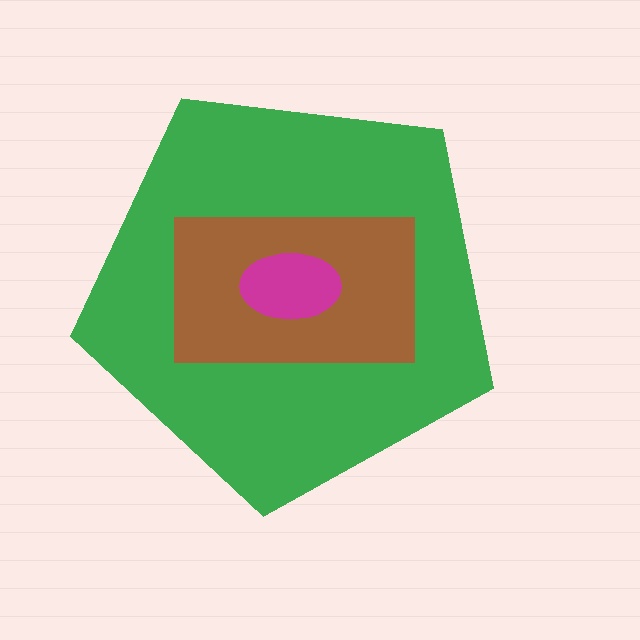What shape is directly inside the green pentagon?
The brown rectangle.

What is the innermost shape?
The magenta ellipse.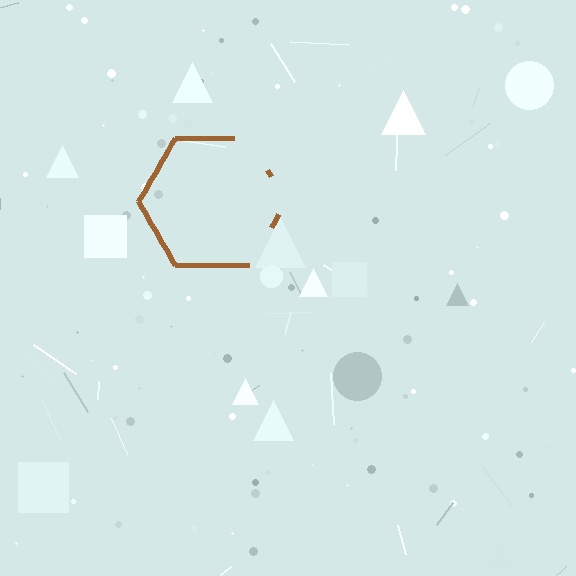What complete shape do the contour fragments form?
The contour fragments form a hexagon.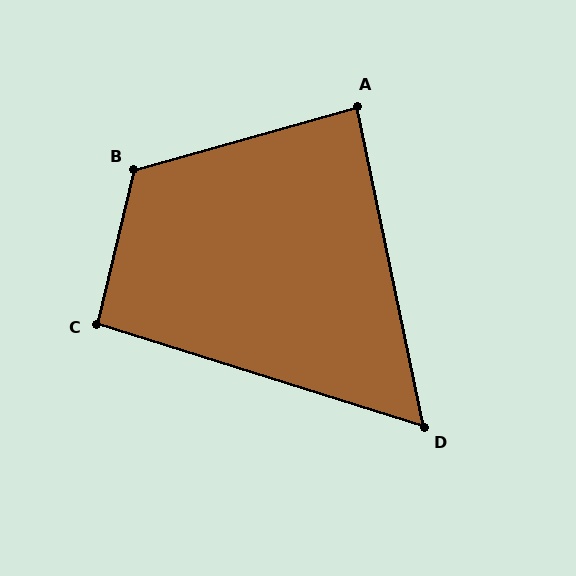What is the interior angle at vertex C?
Approximately 94 degrees (approximately right).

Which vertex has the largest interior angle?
B, at approximately 119 degrees.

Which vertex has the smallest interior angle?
D, at approximately 61 degrees.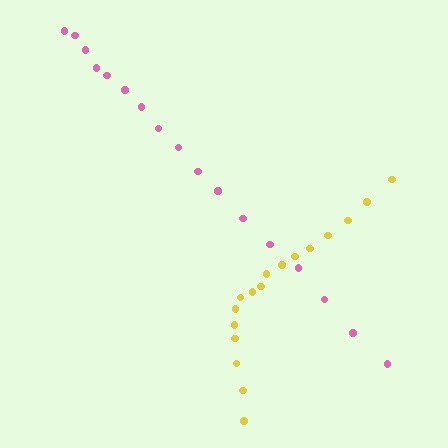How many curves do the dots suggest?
There are 2 distinct paths.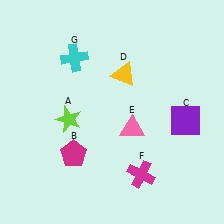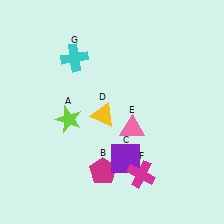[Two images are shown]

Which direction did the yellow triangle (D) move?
The yellow triangle (D) moved down.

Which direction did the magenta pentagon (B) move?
The magenta pentagon (B) moved right.